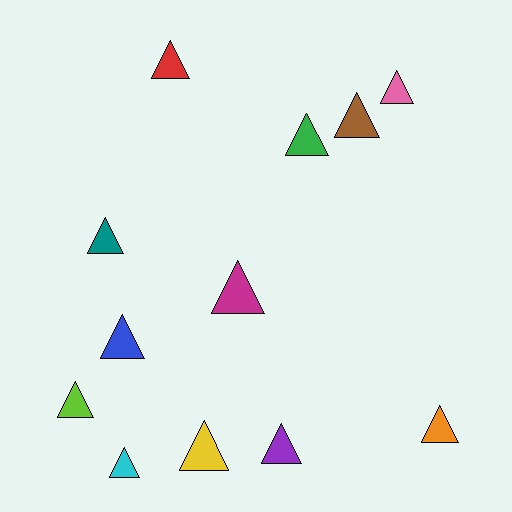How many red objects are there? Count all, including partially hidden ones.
There is 1 red object.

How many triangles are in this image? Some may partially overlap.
There are 12 triangles.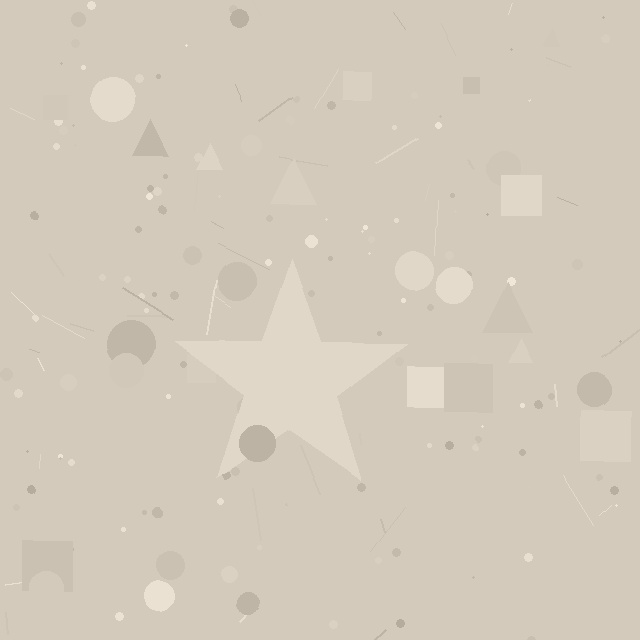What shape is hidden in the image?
A star is hidden in the image.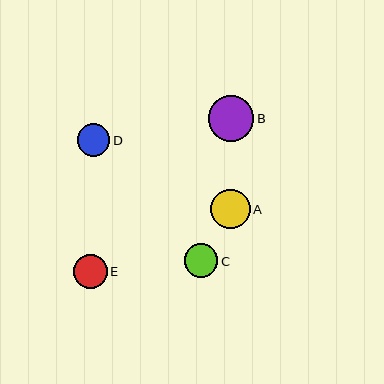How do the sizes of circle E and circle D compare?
Circle E and circle D are approximately the same size.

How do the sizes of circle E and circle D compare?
Circle E and circle D are approximately the same size.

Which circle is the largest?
Circle B is the largest with a size of approximately 45 pixels.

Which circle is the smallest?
Circle D is the smallest with a size of approximately 32 pixels.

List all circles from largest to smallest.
From largest to smallest: B, A, E, C, D.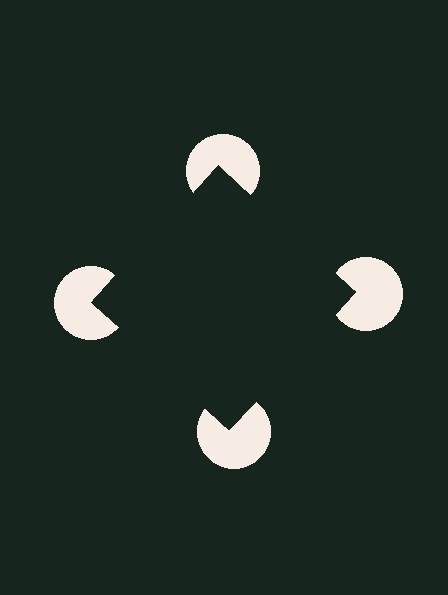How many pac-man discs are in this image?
There are 4 — one at each vertex of the illusory square.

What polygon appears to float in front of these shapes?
An illusory square — its edges are inferred from the aligned wedge cuts in the pac-man discs, not physically drawn.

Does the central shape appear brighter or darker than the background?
It typically appears slightly darker than the background, even though no actual brightness change is drawn.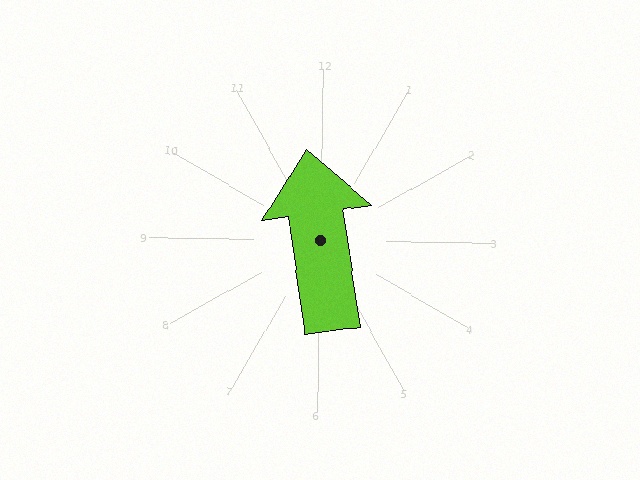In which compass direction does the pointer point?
North.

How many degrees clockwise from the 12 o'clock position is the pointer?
Approximately 351 degrees.